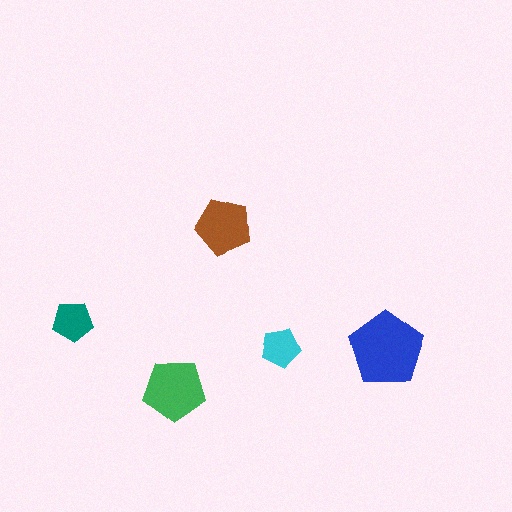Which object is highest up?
The brown pentagon is topmost.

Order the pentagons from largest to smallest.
the blue one, the green one, the brown one, the teal one, the cyan one.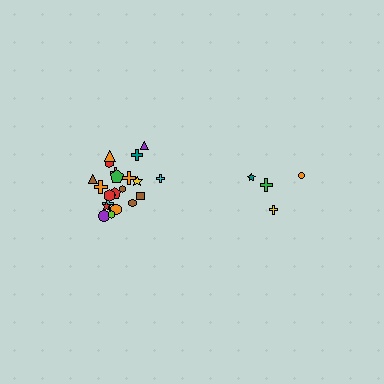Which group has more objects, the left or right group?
The left group.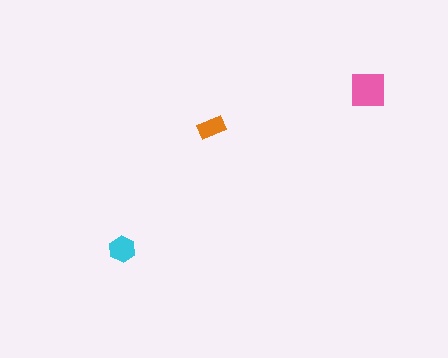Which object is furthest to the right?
The pink square is rightmost.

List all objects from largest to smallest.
The pink square, the cyan hexagon, the orange rectangle.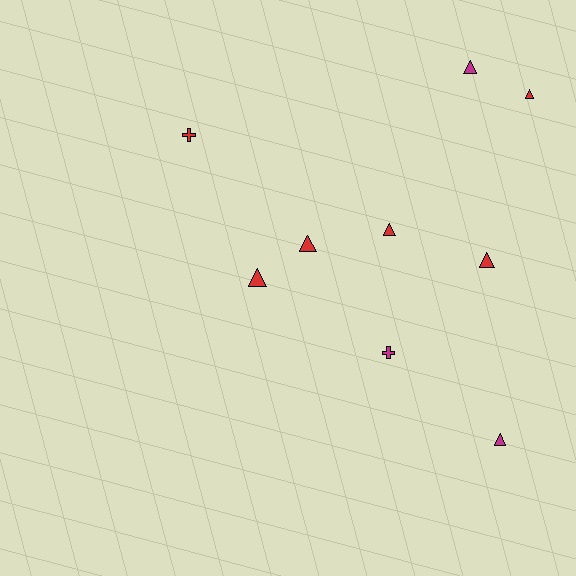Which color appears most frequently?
Red, with 6 objects.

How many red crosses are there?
There is 1 red cross.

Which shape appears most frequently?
Triangle, with 7 objects.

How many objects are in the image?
There are 9 objects.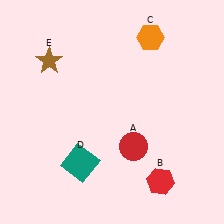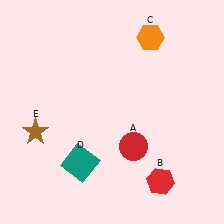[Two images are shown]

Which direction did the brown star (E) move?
The brown star (E) moved down.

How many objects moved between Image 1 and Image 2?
1 object moved between the two images.